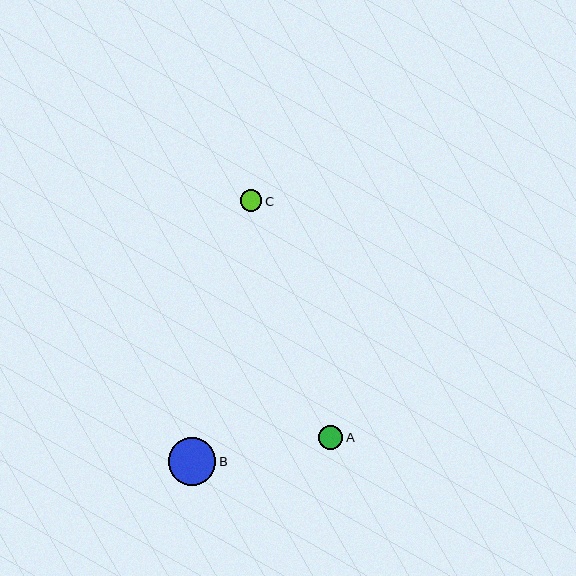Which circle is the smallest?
Circle C is the smallest with a size of approximately 21 pixels.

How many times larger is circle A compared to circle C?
Circle A is approximately 1.1 times the size of circle C.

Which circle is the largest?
Circle B is the largest with a size of approximately 48 pixels.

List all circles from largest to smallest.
From largest to smallest: B, A, C.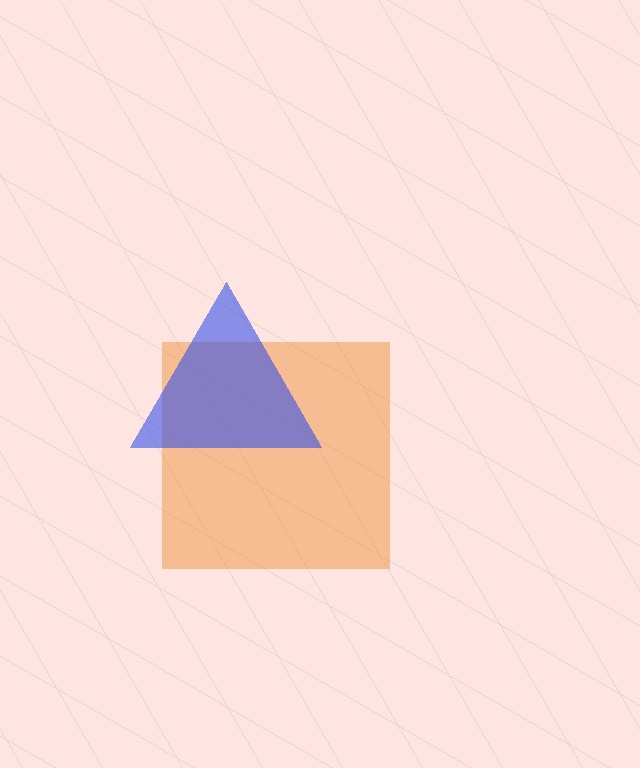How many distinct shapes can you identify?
There are 2 distinct shapes: an orange square, a blue triangle.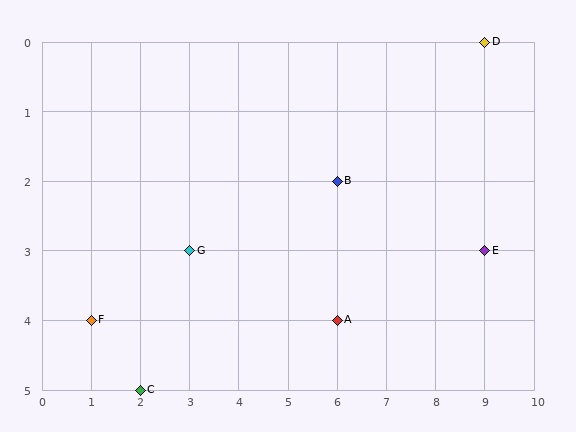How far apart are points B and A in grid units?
Points B and A are 2 rows apart.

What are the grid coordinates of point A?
Point A is at grid coordinates (6, 4).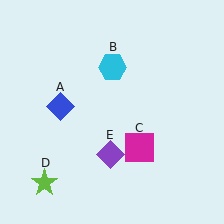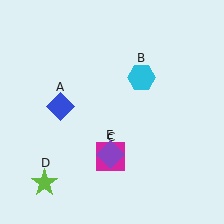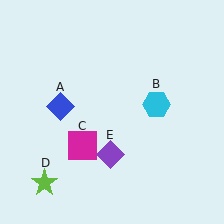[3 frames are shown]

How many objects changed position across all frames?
2 objects changed position: cyan hexagon (object B), magenta square (object C).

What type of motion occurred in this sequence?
The cyan hexagon (object B), magenta square (object C) rotated clockwise around the center of the scene.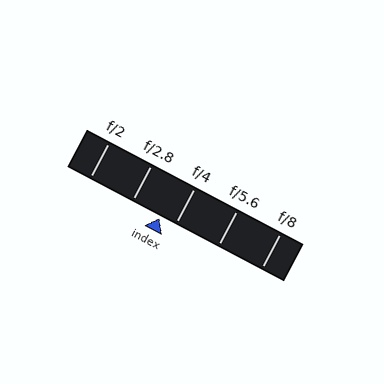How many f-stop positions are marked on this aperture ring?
There are 5 f-stop positions marked.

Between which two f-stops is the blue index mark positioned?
The index mark is between f/2.8 and f/4.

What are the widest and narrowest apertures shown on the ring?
The widest aperture shown is f/2 and the narrowest is f/8.